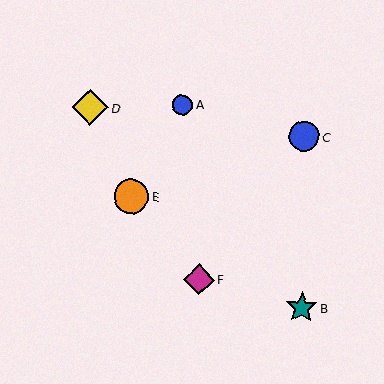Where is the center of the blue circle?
The center of the blue circle is at (304, 136).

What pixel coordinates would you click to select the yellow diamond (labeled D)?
Click at (90, 107) to select the yellow diamond D.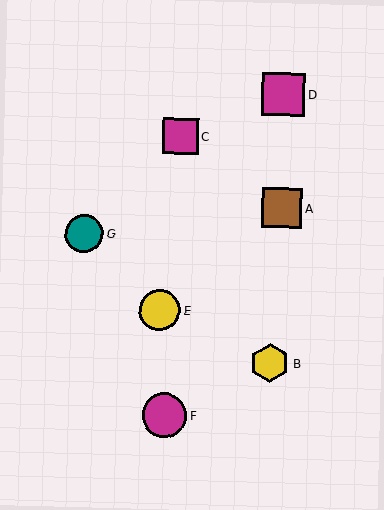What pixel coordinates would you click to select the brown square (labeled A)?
Click at (282, 208) to select the brown square A.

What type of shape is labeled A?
Shape A is a brown square.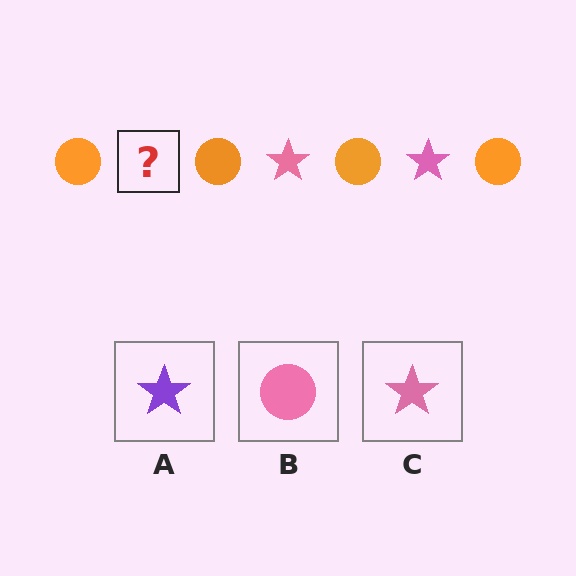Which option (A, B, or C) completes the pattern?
C.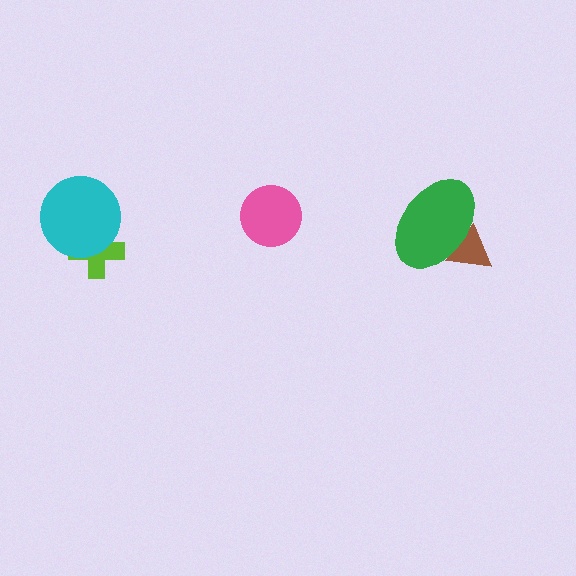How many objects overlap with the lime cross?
1 object overlaps with the lime cross.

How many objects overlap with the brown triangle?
1 object overlaps with the brown triangle.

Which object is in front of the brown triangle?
The green ellipse is in front of the brown triangle.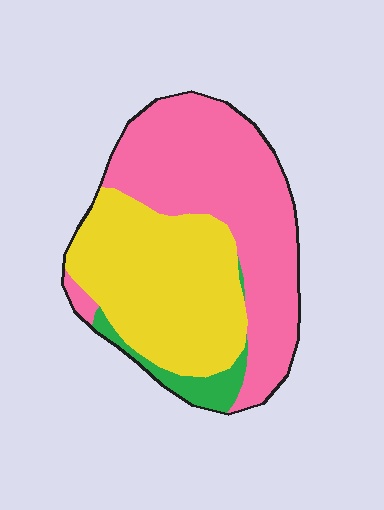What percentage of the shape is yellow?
Yellow takes up about two fifths (2/5) of the shape.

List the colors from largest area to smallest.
From largest to smallest: pink, yellow, green.